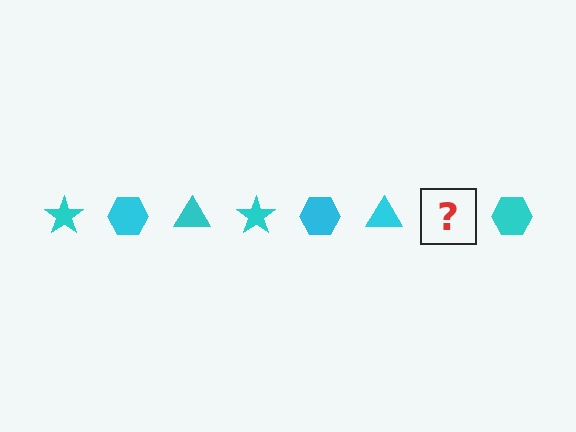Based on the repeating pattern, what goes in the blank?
The blank should be a cyan star.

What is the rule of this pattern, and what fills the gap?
The rule is that the pattern cycles through star, hexagon, triangle shapes in cyan. The gap should be filled with a cyan star.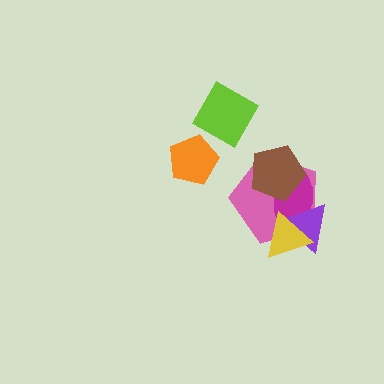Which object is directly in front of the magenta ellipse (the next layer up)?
The purple triangle is directly in front of the magenta ellipse.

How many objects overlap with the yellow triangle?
3 objects overlap with the yellow triangle.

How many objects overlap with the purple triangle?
3 objects overlap with the purple triangle.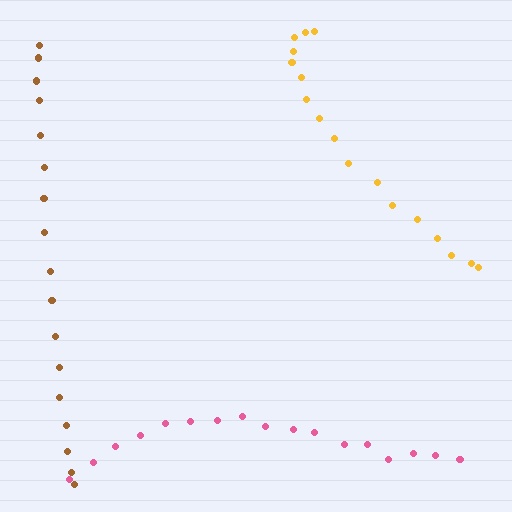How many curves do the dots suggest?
There are 3 distinct paths.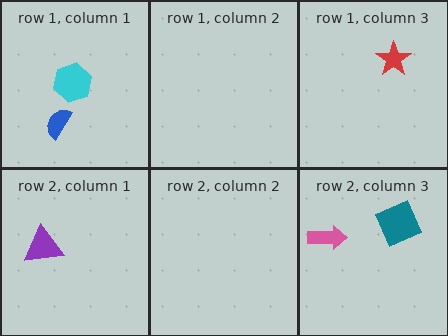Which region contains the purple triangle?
The row 2, column 1 region.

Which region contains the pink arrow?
The row 2, column 3 region.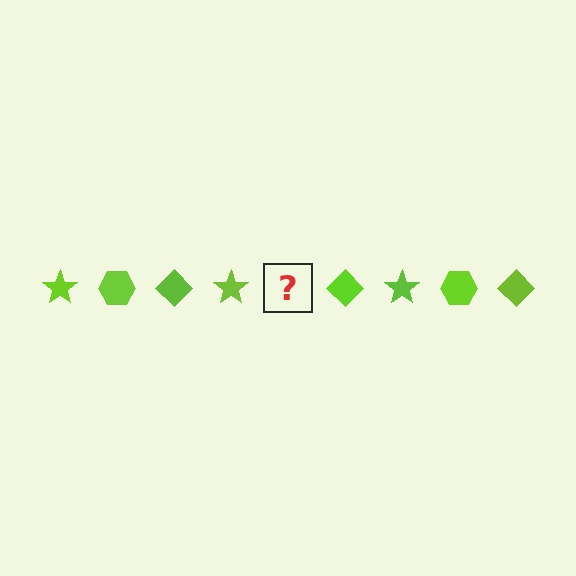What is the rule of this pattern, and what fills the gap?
The rule is that the pattern cycles through star, hexagon, diamond shapes in lime. The gap should be filled with a lime hexagon.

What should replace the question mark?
The question mark should be replaced with a lime hexagon.